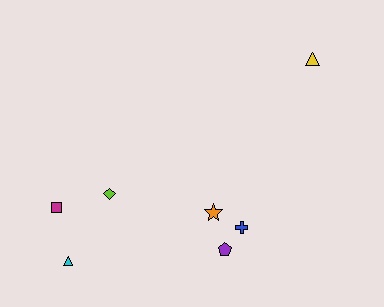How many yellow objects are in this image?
There is 1 yellow object.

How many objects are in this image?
There are 7 objects.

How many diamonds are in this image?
There is 1 diamond.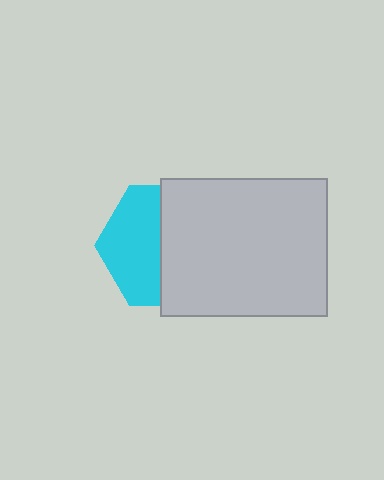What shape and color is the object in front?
The object in front is a light gray rectangle.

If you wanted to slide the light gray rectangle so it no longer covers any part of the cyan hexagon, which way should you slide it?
Slide it right — that is the most direct way to separate the two shapes.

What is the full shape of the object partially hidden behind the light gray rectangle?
The partially hidden object is a cyan hexagon.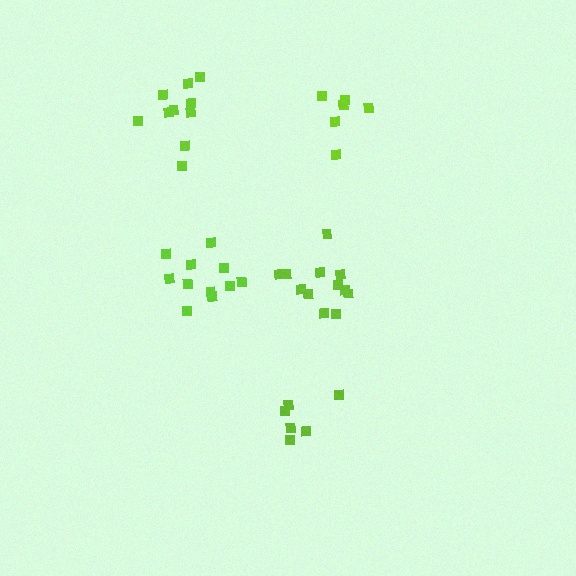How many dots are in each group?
Group 1: 12 dots, Group 2: 10 dots, Group 3: 6 dots, Group 4: 11 dots, Group 5: 6 dots (45 total).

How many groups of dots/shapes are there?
There are 5 groups.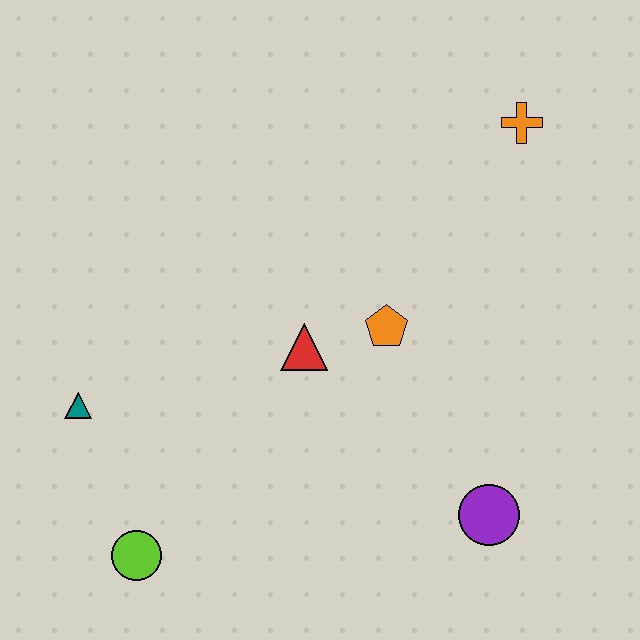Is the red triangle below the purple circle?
No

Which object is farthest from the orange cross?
The lime circle is farthest from the orange cross.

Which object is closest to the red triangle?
The orange pentagon is closest to the red triangle.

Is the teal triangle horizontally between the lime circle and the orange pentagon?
No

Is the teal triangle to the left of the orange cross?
Yes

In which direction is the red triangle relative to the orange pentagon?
The red triangle is to the left of the orange pentagon.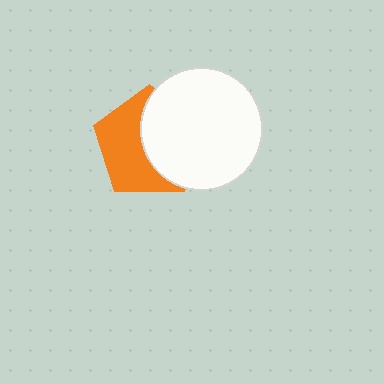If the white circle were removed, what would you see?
You would see the complete orange pentagon.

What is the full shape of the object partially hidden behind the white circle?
The partially hidden object is an orange pentagon.